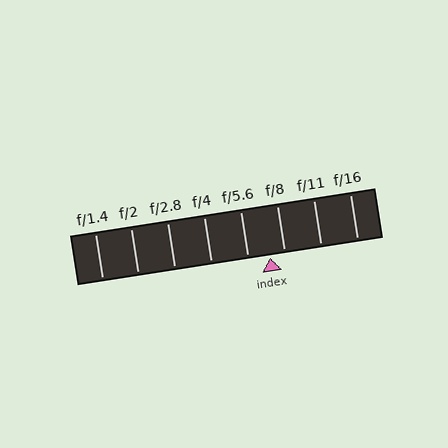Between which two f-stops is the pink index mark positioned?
The index mark is between f/5.6 and f/8.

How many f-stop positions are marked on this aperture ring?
There are 8 f-stop positions marked.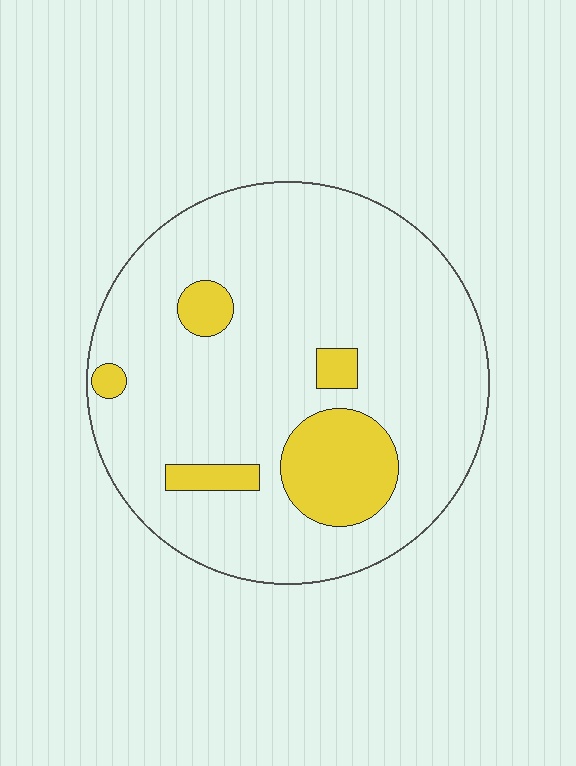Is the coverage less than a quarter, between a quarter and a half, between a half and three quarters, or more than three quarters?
Less than a quarter.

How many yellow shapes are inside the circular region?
5.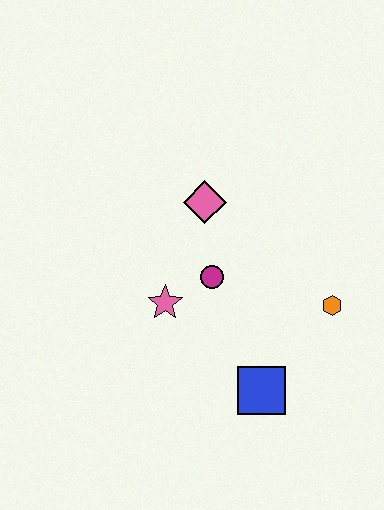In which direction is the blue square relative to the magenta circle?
The blue square is below the magenta circle.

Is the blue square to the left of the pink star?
No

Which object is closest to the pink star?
The magenta circle is closest to the pink star.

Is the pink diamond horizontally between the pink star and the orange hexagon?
Yes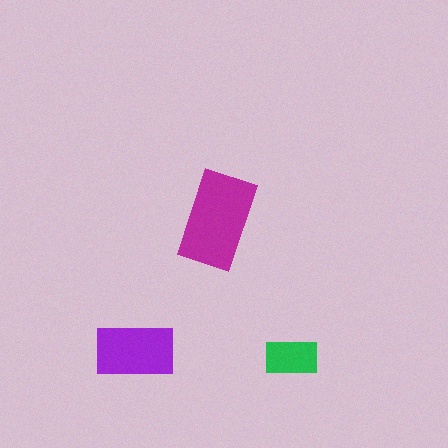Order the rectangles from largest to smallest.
the magenta one, the purple one, the green one.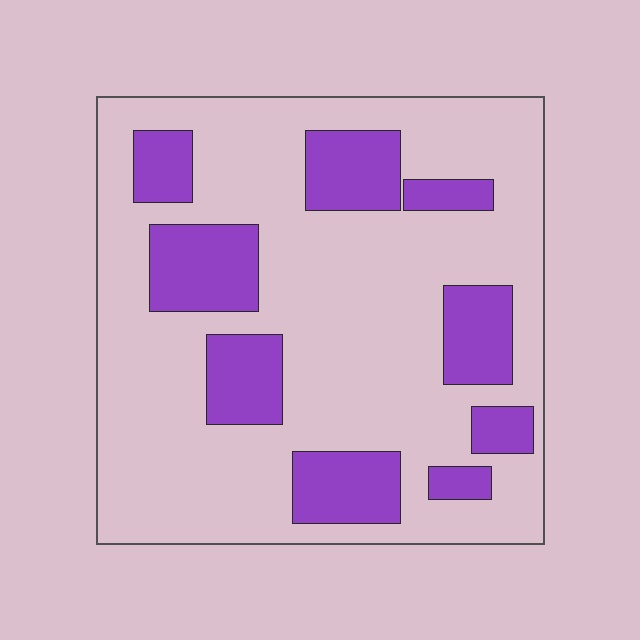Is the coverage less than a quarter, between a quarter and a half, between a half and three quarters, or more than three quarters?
Between a quarter and a half.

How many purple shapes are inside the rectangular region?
9.